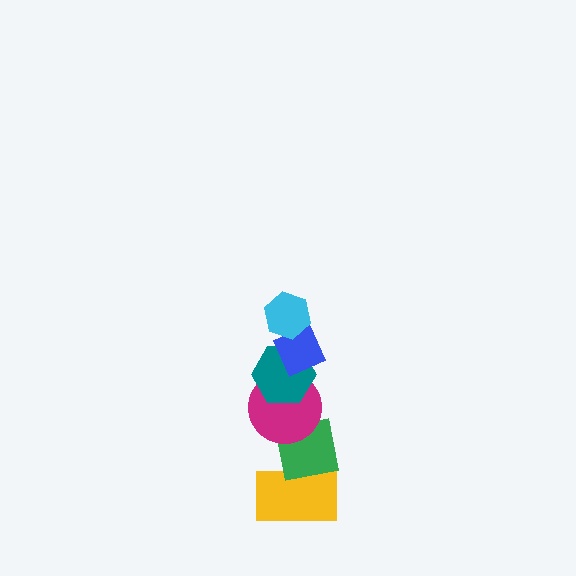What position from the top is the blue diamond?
The blue diamond is 2nd from the top.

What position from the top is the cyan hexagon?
The cyan hexagon is 1st from the top.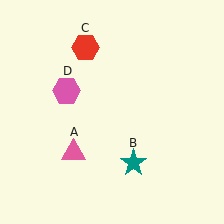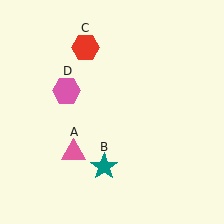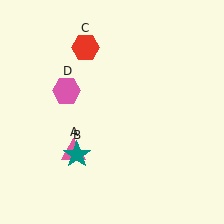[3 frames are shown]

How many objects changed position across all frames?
1 object changed position: teal star (object B).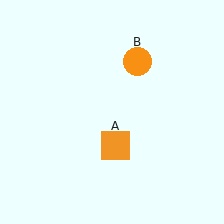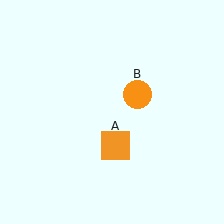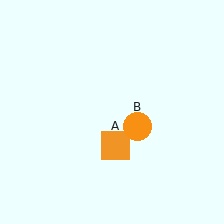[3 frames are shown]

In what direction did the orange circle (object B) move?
The orange circle (object B) moved down.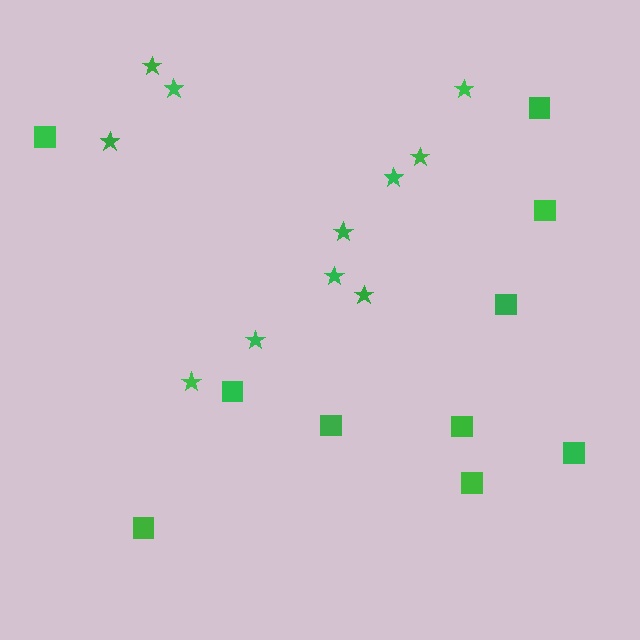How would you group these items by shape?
There are 2 groups: one group of squares (10) and one group of stars (11).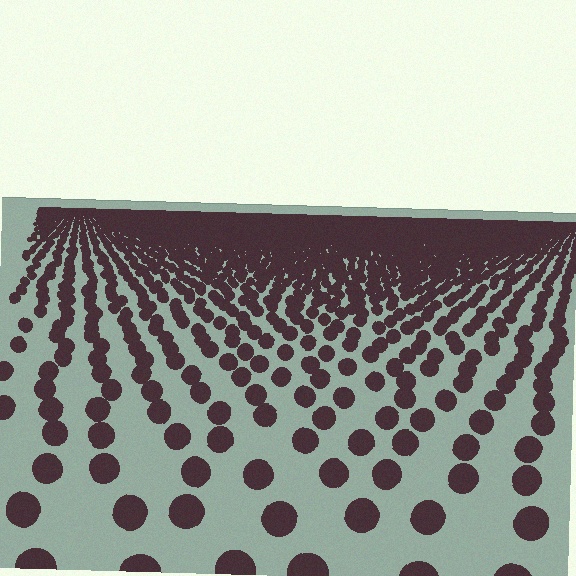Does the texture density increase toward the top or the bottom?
Density increases toward the top.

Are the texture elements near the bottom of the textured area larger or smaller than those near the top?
Larger. Near the bottom, elements are closer to the viewer and appear at a bigger on-screen size.